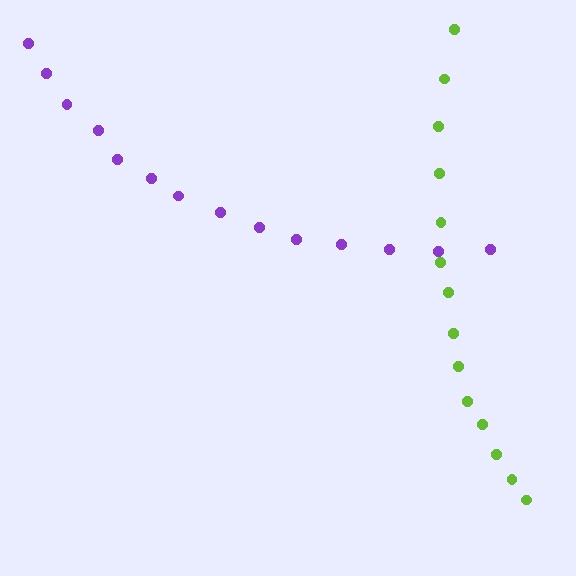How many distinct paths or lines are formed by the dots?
There are 2 distinct paths.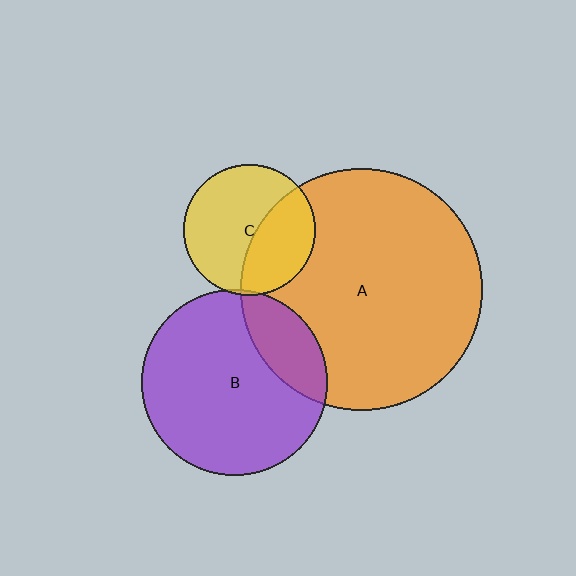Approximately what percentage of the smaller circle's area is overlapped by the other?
Approximately 20%.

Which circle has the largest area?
Circle A (orange).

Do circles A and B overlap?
Yes.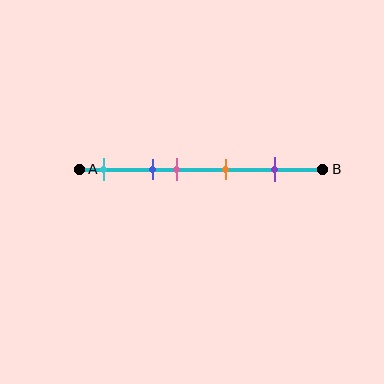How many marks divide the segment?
There are 5 marks dividing the segment.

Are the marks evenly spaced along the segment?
No, the marks are not evenly spaced.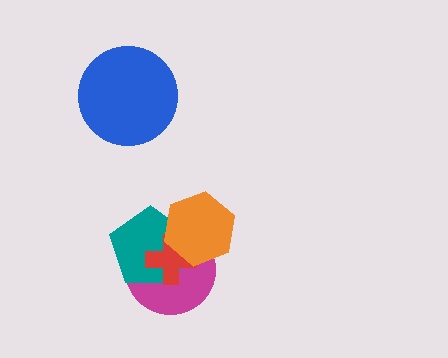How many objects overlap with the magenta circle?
3 objects overlap with the magenta circle.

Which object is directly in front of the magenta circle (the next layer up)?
The teal pentagon is directly in front of the magenta circle.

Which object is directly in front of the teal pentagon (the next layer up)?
The red cross is directly in front of the teal pentagon.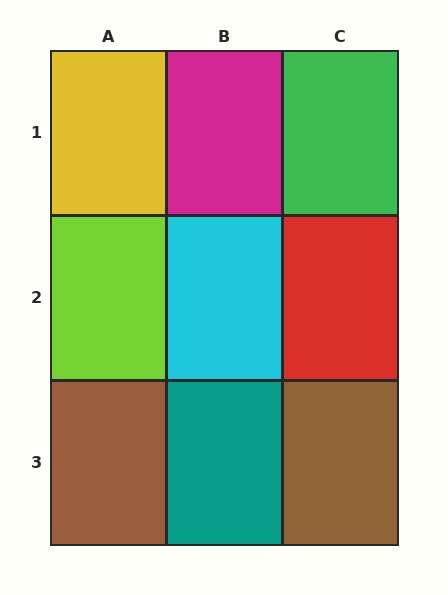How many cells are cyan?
1 cell is cyan.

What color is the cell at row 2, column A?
Lime.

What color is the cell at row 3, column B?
Teal.